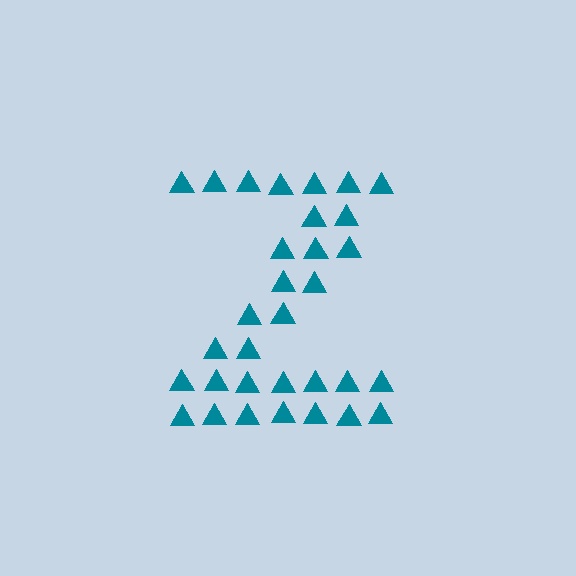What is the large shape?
The large shape is the letter Z.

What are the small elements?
The small elements are triangles.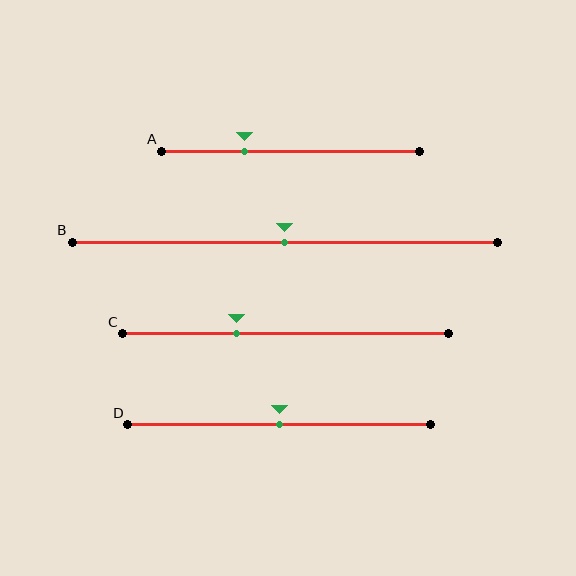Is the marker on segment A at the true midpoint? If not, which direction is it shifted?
No, the marker on segment A is shifted to the left by about 18% of the segment length.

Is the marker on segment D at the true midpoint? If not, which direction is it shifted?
Yes, the marker on segment D is at the true midpoint.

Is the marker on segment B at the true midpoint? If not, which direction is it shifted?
Yes, the marker on segment B is at the true midpoint.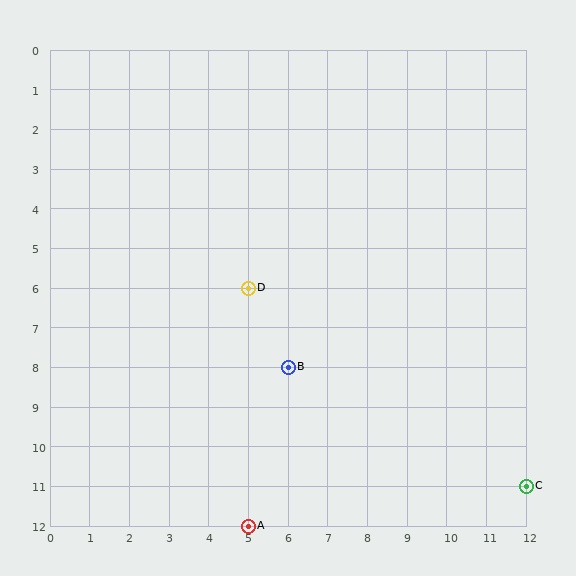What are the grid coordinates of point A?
Point A is at grid coordinates (5, 12).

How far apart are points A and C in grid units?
Points A and C are 7 columns and 1 row apart (about 7.1 grid units diagonally).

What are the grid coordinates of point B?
Point B is at grid coordinates (6, 8).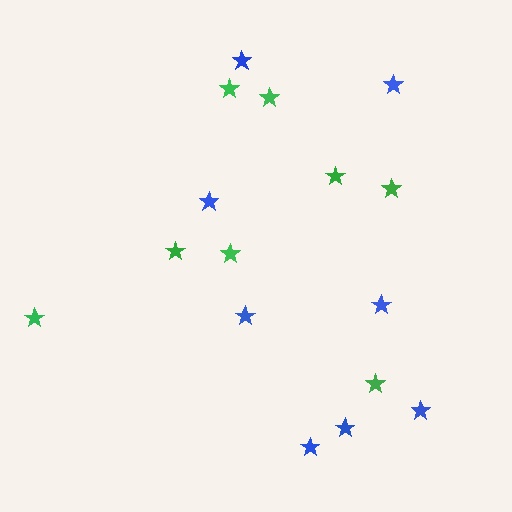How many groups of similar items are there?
There are 2 groups: one group of blue stars (8) and one group of green stars (8).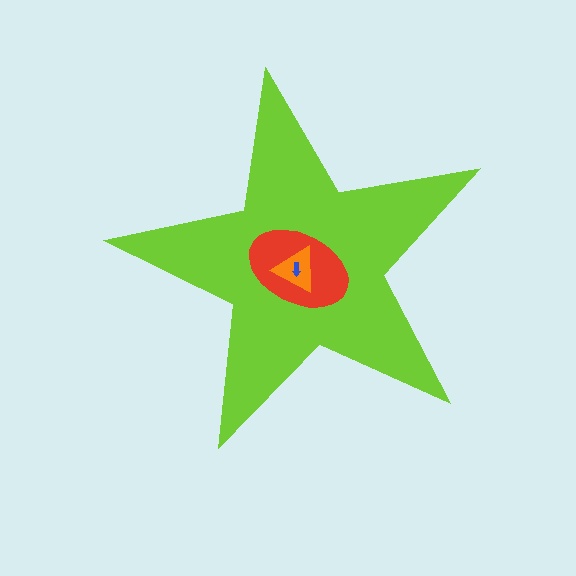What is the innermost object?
The blue arrow.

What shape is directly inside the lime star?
The red ellipse.